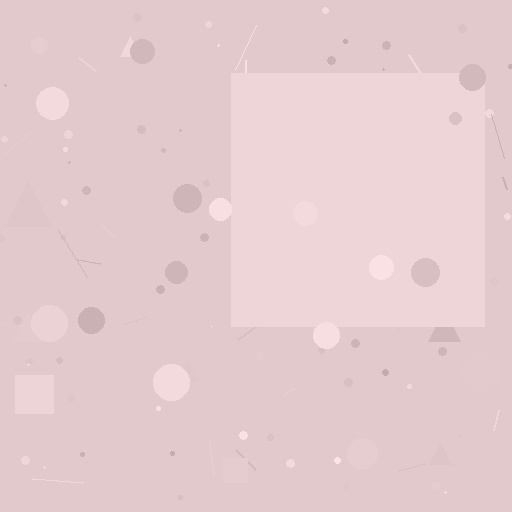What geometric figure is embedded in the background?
A square is embedded in the background.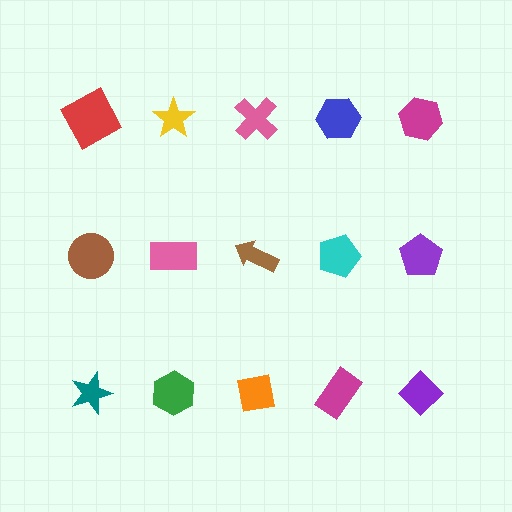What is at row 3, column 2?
A green hexagon.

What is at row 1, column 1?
A red square.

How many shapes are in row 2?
5 shapes.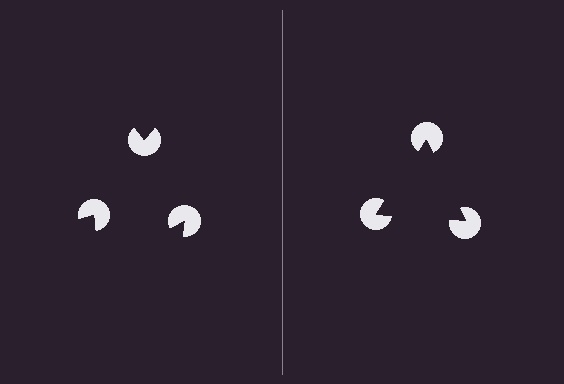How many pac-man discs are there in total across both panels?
6 — 3 on each side.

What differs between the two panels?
The pac-man discs are positioned identically on both sides; only the wedge orientations differ. On the right they align to a triangle; on the left they are misaligned.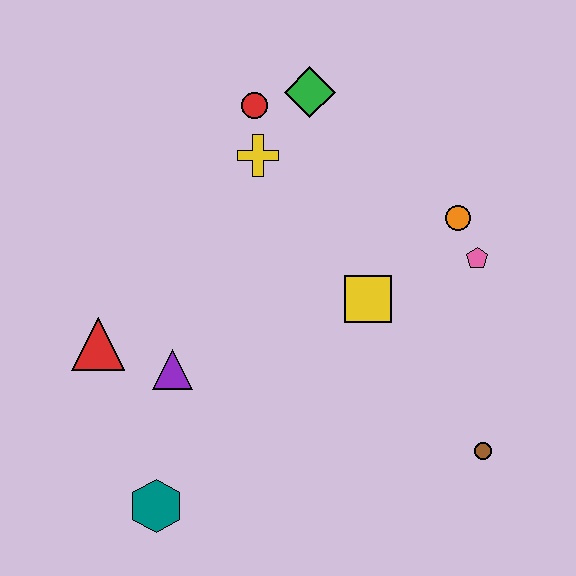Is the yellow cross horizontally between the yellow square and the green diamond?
No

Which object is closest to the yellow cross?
The red circle is closest to the yellow cross.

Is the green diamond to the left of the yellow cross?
No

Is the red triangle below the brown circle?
No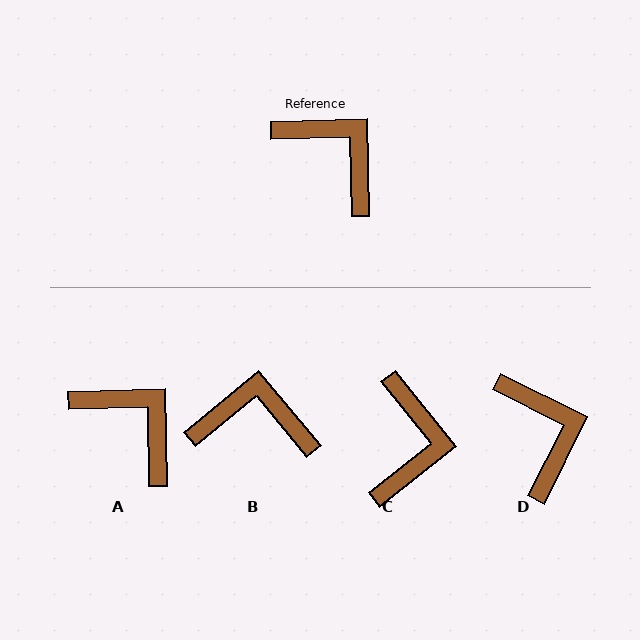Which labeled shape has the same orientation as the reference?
A.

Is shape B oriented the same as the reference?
No, it is off by about 38 degrees.